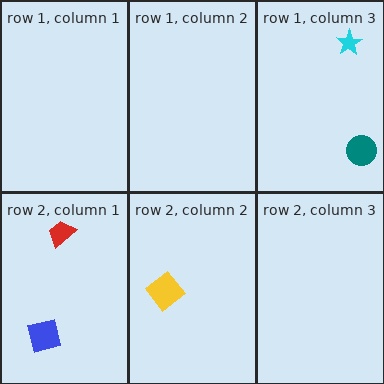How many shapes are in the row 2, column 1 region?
2.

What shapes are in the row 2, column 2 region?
The yellow diamond.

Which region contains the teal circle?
The row 1, column 3 region.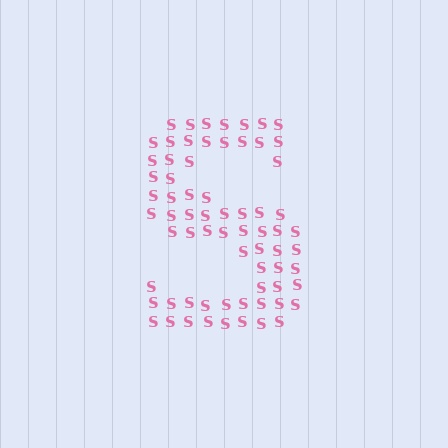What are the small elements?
The small elements are letter S's.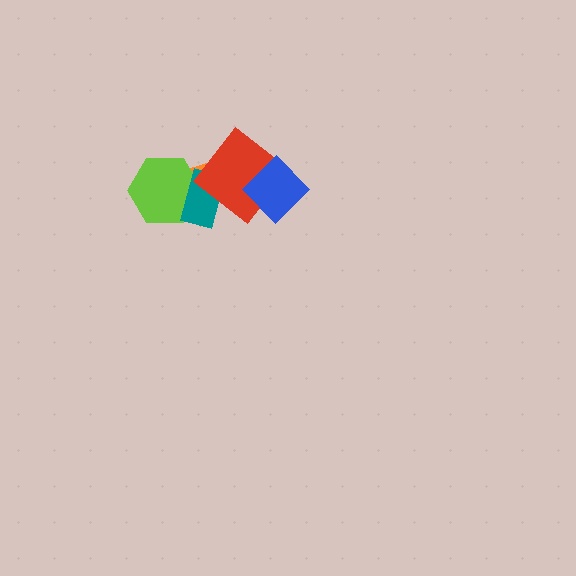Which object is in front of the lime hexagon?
The teal rectangle is in front of the lime hexagon.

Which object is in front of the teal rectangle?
The red diamond is in front of the teal rectangle.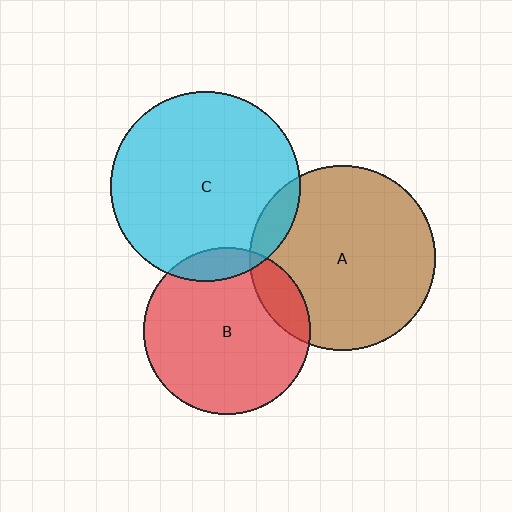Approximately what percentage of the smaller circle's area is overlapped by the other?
Approximately 10%.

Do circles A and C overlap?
Yes.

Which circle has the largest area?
Circle C (cyan).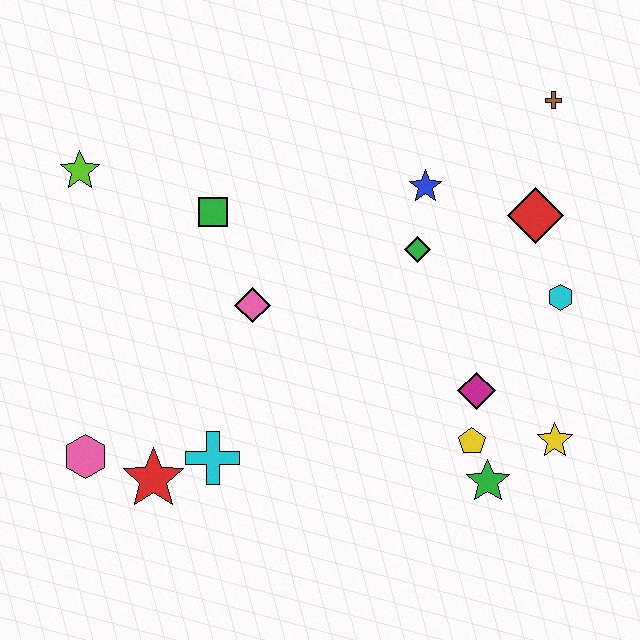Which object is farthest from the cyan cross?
The brown cross is farthest from the cyan cross.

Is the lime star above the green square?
Yes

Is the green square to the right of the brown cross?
No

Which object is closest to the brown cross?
The red diamond is closest to the brown cross.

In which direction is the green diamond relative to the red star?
The green diamond is to the right of the red star.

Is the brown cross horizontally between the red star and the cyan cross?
No